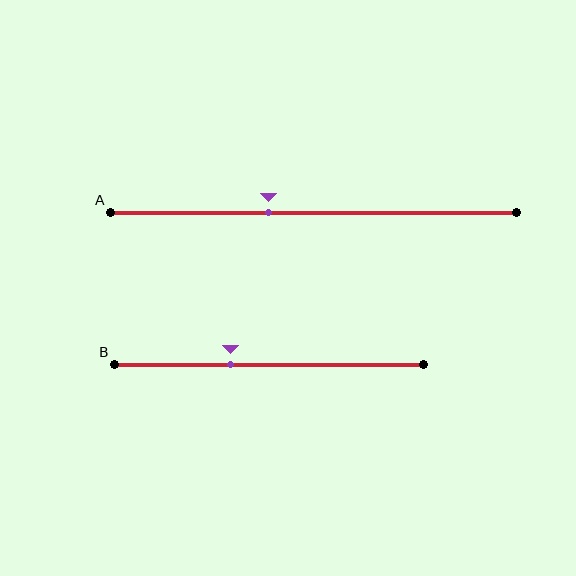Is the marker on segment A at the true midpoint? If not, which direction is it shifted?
No, the marker on segment A is shifted to the left by about 11% of the segment length.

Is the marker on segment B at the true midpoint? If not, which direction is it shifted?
No, the marker on segment B is shifted to the left by about 12% of the segment length.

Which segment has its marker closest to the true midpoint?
Segment A has its marker closest to the true midpoint.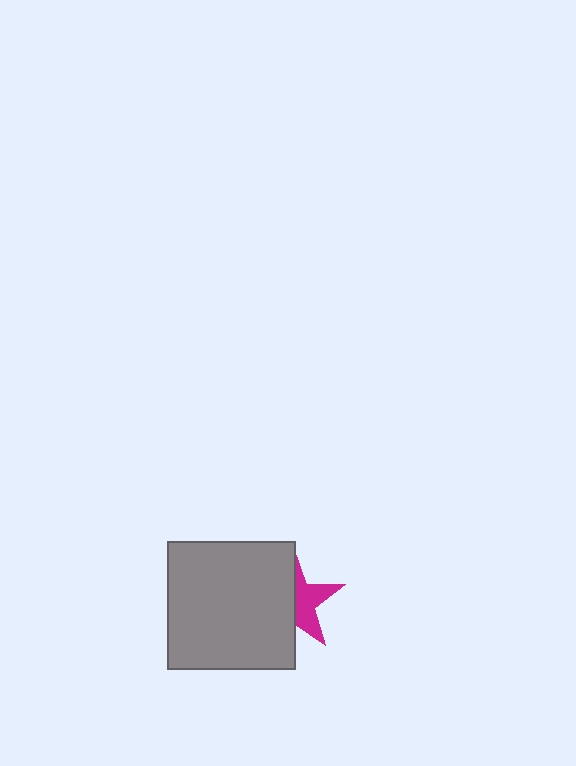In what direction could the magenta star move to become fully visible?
The magenta star could move right. That would shift it out from behind the gray square entirely.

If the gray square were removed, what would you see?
You would see the complete magenta star.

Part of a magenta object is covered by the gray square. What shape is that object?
It is a star.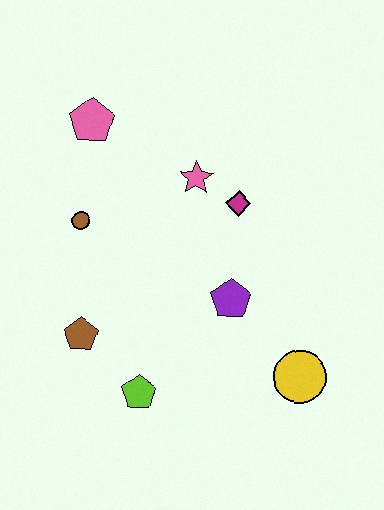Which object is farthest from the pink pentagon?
The yellow circle is farthest from the pink pentagon.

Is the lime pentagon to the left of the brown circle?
No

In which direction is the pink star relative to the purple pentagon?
The pink star is above the purple pentagon.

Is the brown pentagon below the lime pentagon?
No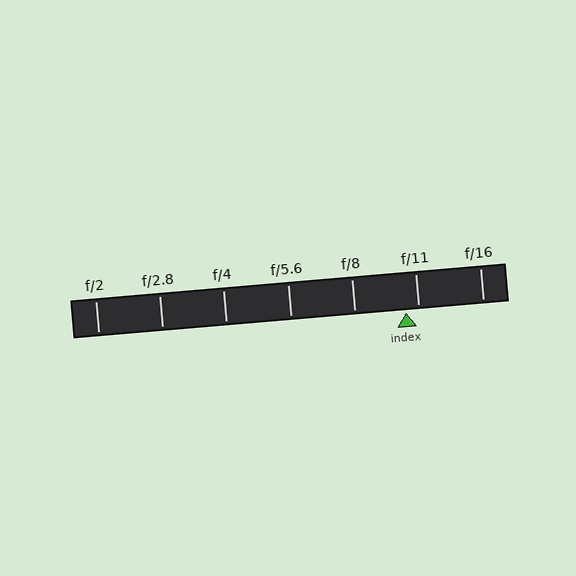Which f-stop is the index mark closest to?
The index mark is closest to f/11.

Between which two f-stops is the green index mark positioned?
The index mark is between f/8 and f/11.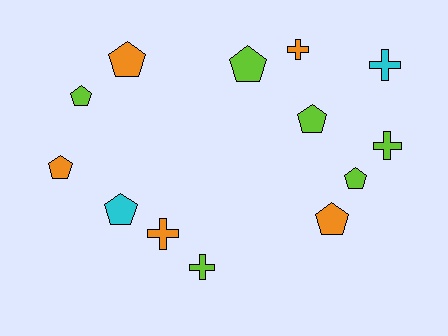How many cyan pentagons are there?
There is 1 cyan pentagon.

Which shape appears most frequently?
Pentagon, with 8 objects.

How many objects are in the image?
There are 13 objects.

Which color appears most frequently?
Lime, with 6 objects.